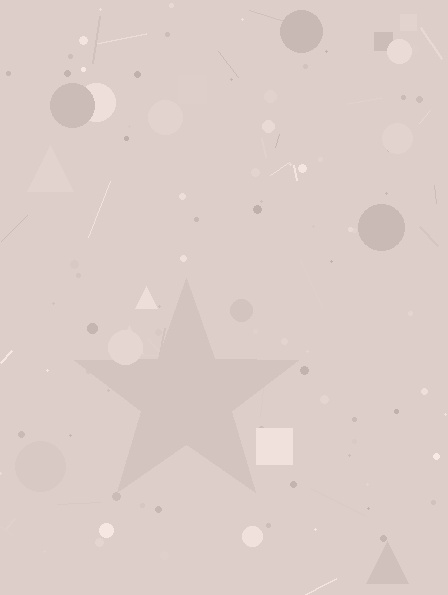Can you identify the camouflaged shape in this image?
The camouflaged shape is a star.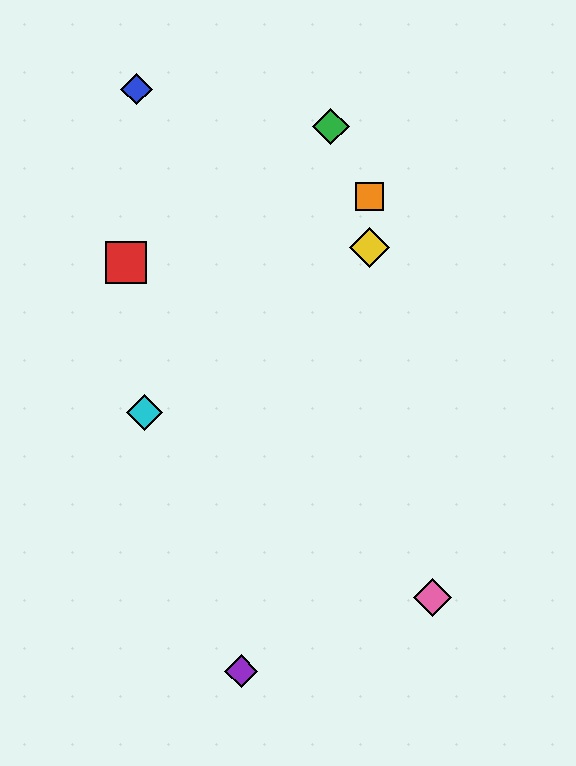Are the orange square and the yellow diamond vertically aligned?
Yes, both are at x≈370.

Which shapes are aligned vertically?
The yellow diamond, the orange square are aligned vertically.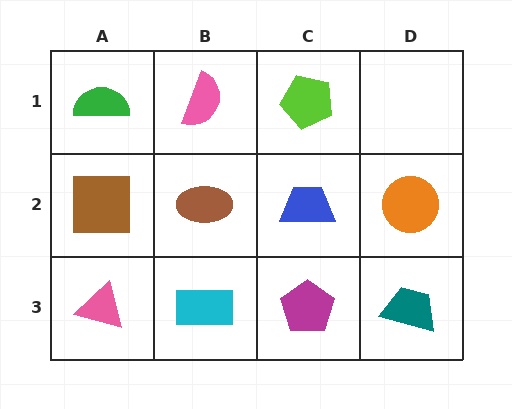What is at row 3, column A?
A pink triangle.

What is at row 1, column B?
A pink semicircle.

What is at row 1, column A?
A green semicircle.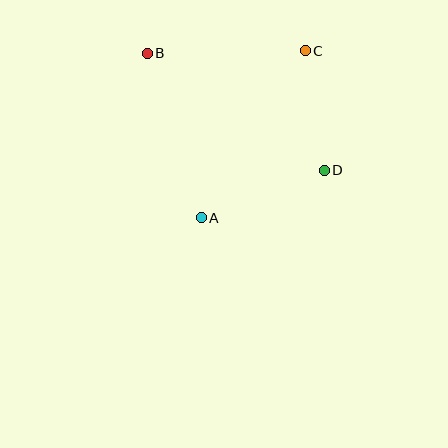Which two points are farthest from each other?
Points B and D are farthest from each other.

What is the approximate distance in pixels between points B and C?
The distance between B and C is approximately 158 pixels.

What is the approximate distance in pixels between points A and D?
The distance between A and D is approximately 132 pixels.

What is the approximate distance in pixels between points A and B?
The distance between A and B is approximately 173 pixels.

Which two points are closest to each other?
Points C and D are closest to each other.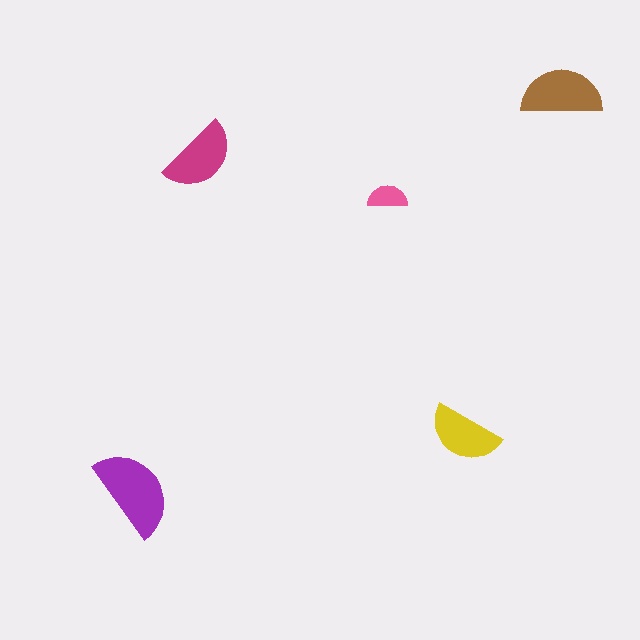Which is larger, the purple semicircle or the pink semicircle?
The purple one.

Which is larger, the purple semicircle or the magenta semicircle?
The purple one.